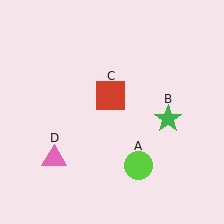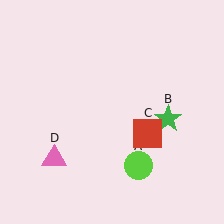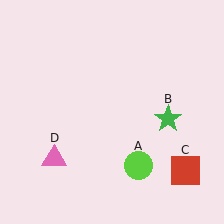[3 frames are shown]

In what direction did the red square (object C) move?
The red square (object C) moved down and to the right.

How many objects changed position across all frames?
1 object changed position: red square (object C).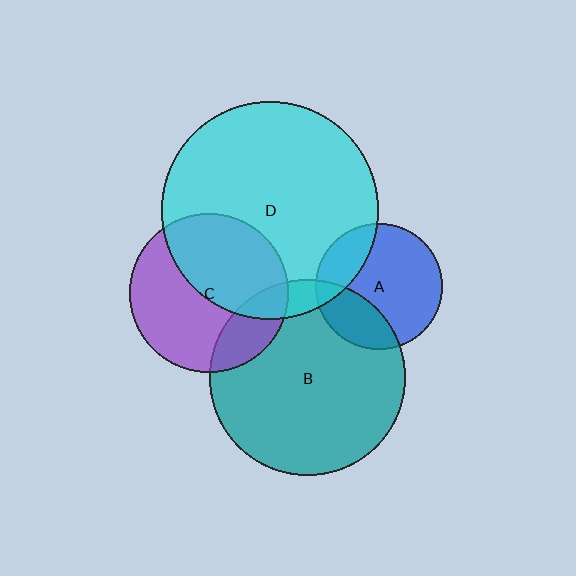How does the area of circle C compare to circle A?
Approximately 1.6 times.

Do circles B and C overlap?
Yes.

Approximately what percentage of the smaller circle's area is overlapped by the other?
Approximately 20%.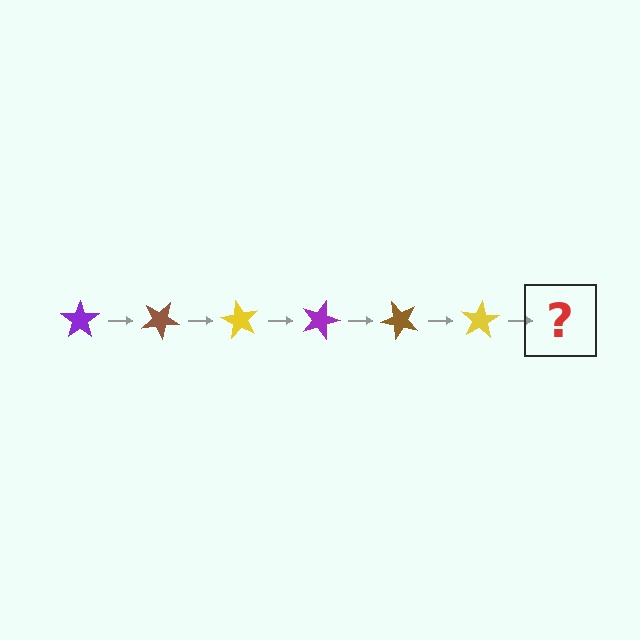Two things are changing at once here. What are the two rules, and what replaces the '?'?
The two rules are that it rotates 30 degrees each step and the color cycles through purple, brown, and yellow. The '?' should be a purple star, rotated 180 degrees from the start.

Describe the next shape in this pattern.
It should be a purple star, rotated 180 degrees from the start.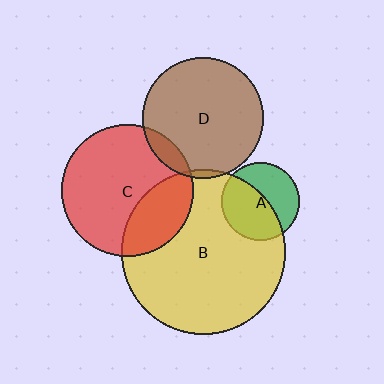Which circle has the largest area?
Circle B (yellow).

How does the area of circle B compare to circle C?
Approximately 1.5 times.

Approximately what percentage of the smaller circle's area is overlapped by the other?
Approximately 55%.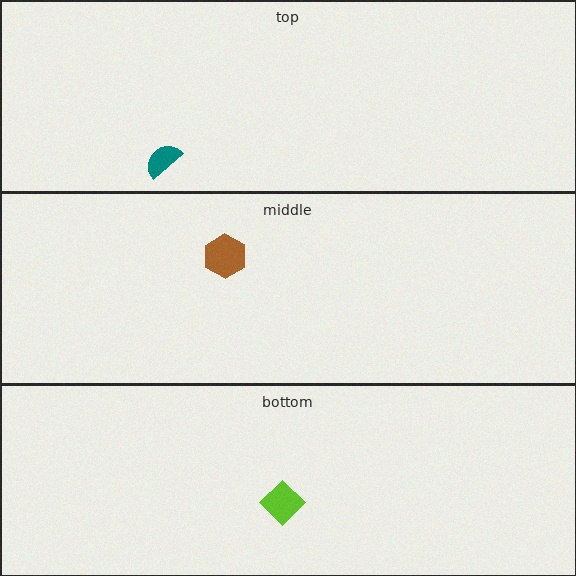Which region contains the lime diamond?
The bottom region.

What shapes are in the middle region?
The brown hexagon.